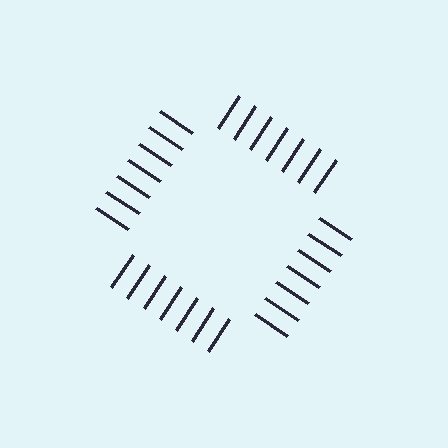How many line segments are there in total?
28 — 7 along each of the 4 edges.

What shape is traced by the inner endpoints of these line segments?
An illusory square — the line segments terminate on its edges but no continuous stroke is drawn.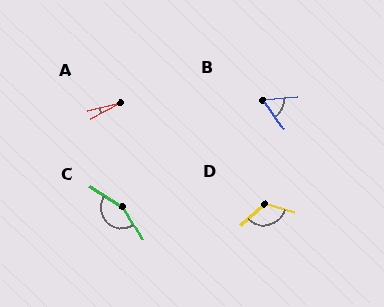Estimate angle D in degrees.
Approximately 122 degrees.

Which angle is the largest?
C, at approximately 153 degrees.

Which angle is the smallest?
A, at approximately 16 degrees.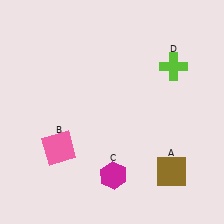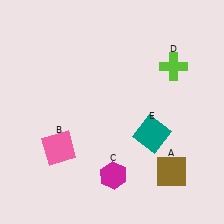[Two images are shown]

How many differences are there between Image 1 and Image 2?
There is 1 difference between the two images.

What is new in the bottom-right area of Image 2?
A teal square (E) was added in the bottom-right area of Image 2.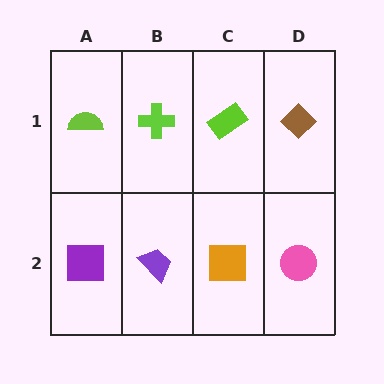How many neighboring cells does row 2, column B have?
3.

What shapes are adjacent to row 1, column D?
A pink circle (row 2, column D), a lime rectangle (row 1, column C).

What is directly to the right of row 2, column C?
A pink circle.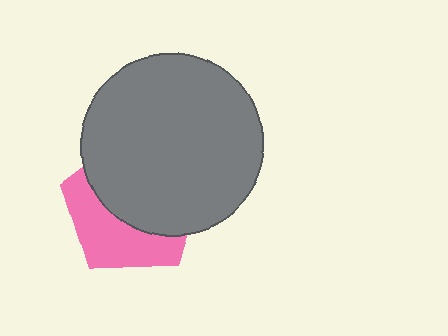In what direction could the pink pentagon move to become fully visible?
The pink pentagon could move toward the lower-left. That would shift it out from behind the gray circle entirely.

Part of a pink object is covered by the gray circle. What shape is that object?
It is a pentagon.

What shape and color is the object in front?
The object in front is a gray circle.